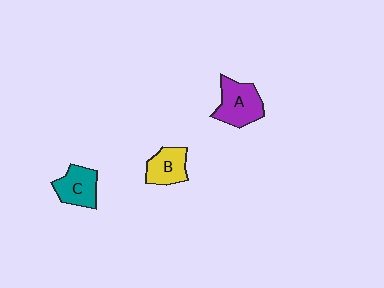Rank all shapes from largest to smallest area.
From largest to smallest: A (purple), C (teal), B (yellow).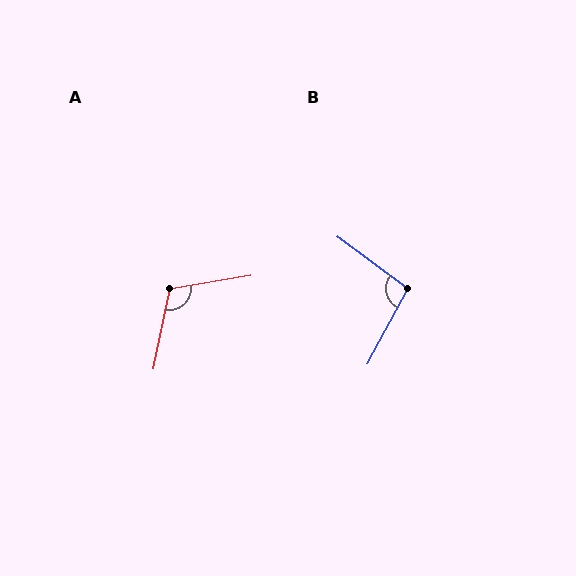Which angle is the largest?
A, at approximately 111 degrees.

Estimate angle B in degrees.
Approximately 98 degrees.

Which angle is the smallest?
B, at approximately 98 degrees.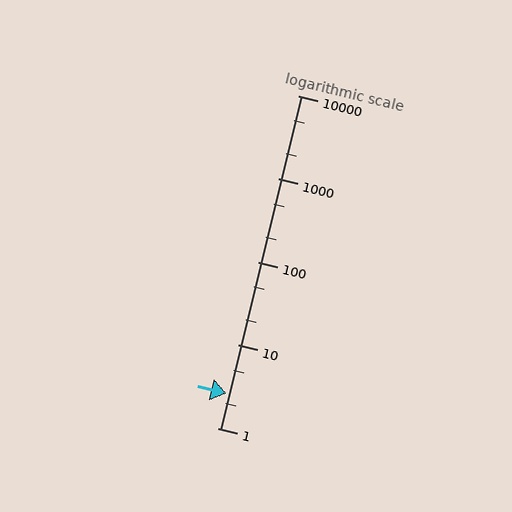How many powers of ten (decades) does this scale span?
The scale spans 4 decades, from 1 to 10000.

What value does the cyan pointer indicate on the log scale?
The pointer indicates approximately 2.6.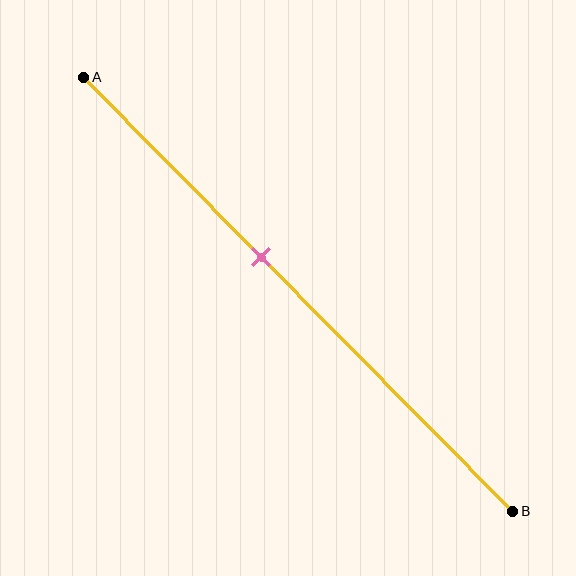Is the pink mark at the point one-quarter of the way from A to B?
No, the mark is at about 40% from A, not at the 25% one-quarter point.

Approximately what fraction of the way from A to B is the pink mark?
The pink mark is approximately 40% of the way from A to B.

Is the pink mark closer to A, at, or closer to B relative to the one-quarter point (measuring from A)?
The pink mark is closer to point B than the one-quarter point of segment AB.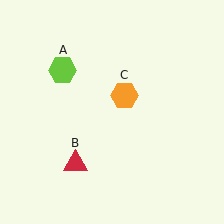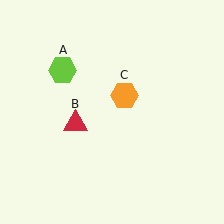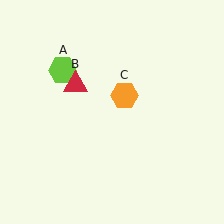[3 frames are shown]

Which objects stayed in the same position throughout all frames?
Lime hexagon (object A) and orange hexagon (object C) remained stationary.